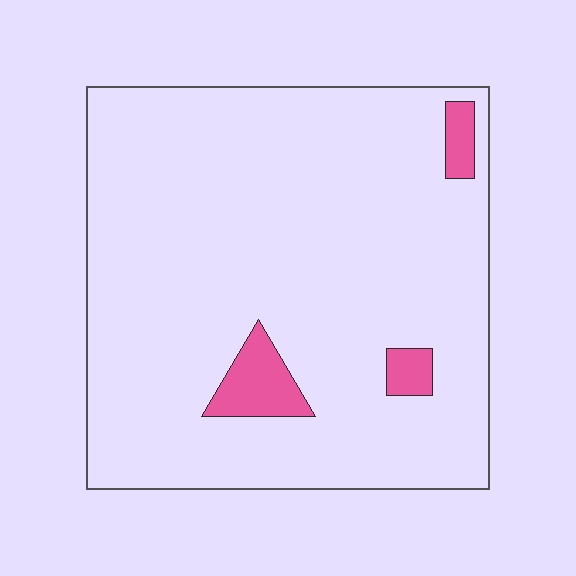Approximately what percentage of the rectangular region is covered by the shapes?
Approximately 5%.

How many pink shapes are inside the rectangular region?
3.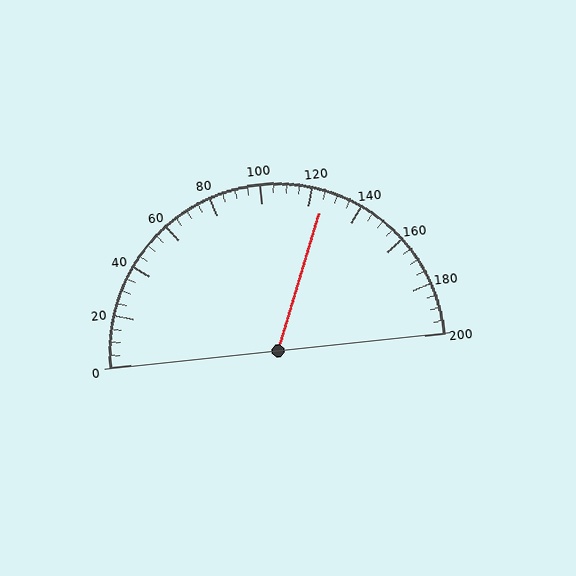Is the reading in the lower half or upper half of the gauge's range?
The reading is in the upper half of the range (0 to 200).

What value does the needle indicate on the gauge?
The needle indicates approximately 125.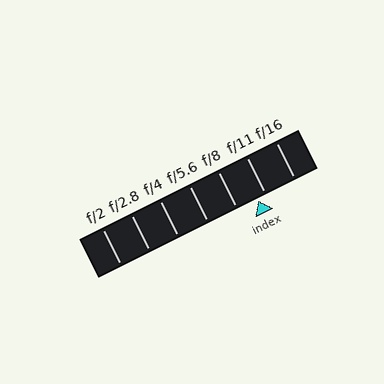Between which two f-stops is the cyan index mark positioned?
The index mark is between f/8 and f/11.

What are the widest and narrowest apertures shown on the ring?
The widest aperture shown is f/2 and the narrowest is f/16.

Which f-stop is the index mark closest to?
The index mark is closest to f/11.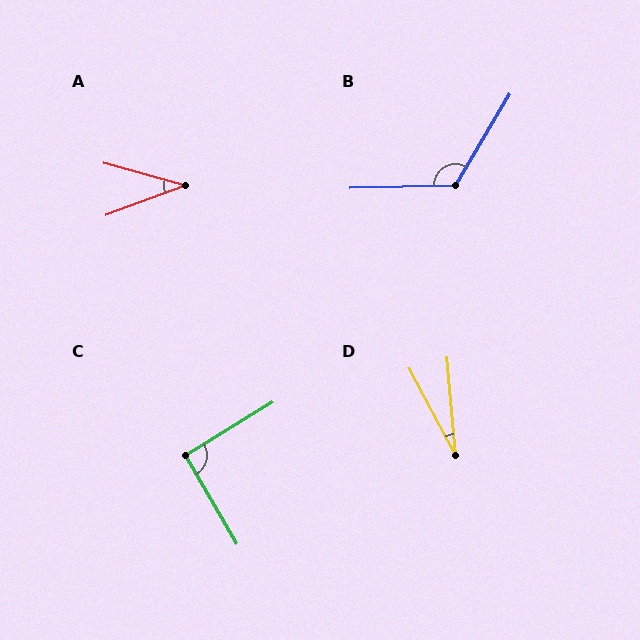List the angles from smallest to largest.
D (23°), A (36°), C (91°), B (122°).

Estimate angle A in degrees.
Approximately 36 degrees.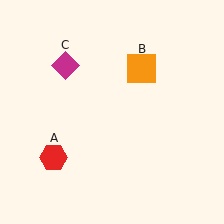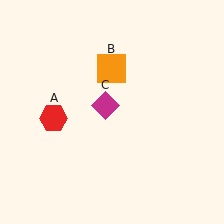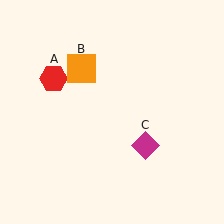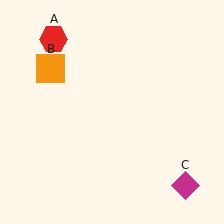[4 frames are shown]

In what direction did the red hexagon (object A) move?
The red hexagon (object A) moved up.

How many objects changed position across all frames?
3 objects changed position: red hexagon (object A), orange square (object B), magenta diamond (object C).